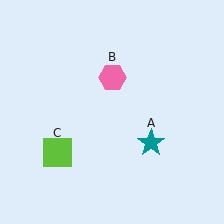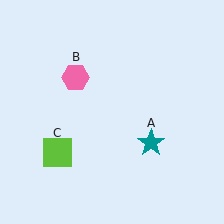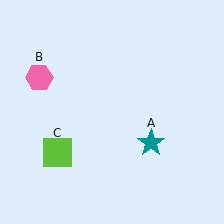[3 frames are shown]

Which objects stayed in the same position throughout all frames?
Teal star (object A) and lime square (object C) remained stationary.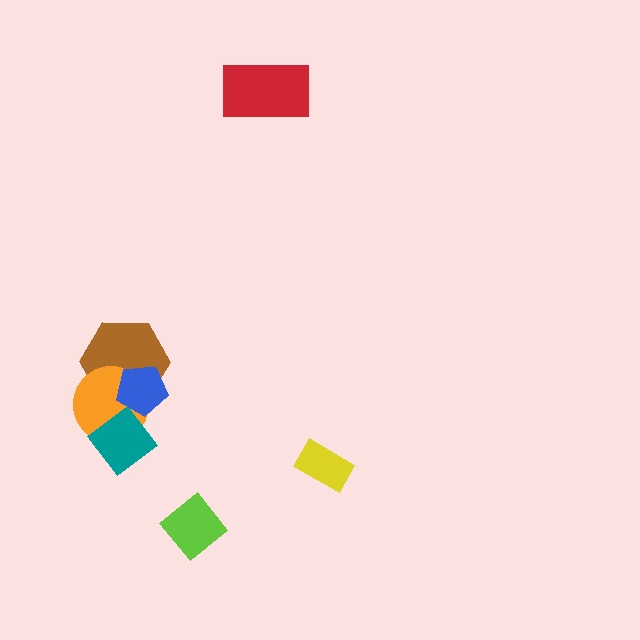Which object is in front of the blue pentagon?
The teal diamond is in front of the blue pentagon.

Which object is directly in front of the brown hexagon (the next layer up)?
The orange circle is directly in front of the brown hexagon.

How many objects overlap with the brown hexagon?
2 objects overlap with the brown hexagon.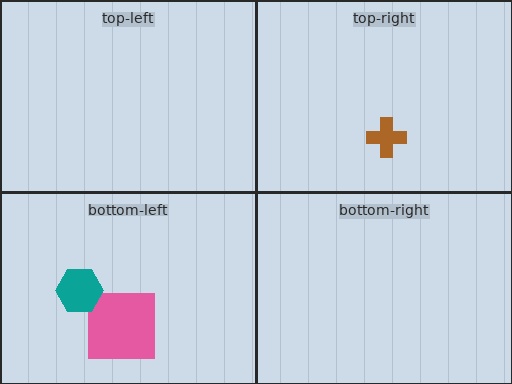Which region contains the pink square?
The bottom-left region.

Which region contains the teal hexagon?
The bottom-left region.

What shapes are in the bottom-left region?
The pink square, the teal hexagon.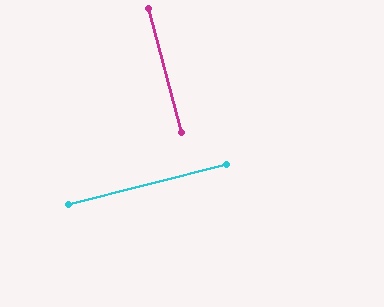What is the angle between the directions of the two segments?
Approximately 89 degrees.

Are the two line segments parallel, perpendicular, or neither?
Perpendicular — they meet at approximately 89°.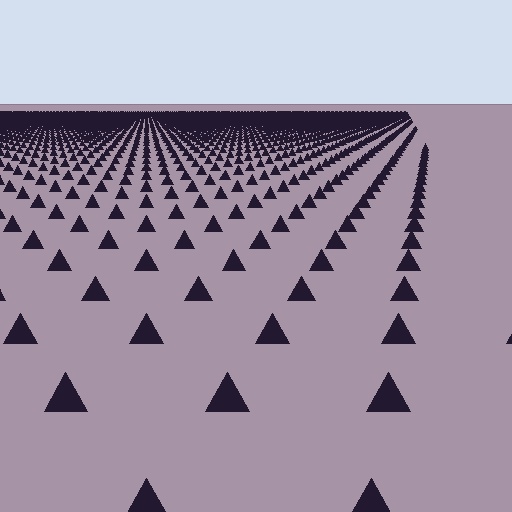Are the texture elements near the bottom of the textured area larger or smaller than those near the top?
Larger. Near the bottom, elements are closer to the viewer and appear at a bigger on-screen size.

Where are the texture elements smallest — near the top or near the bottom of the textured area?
Near the top.